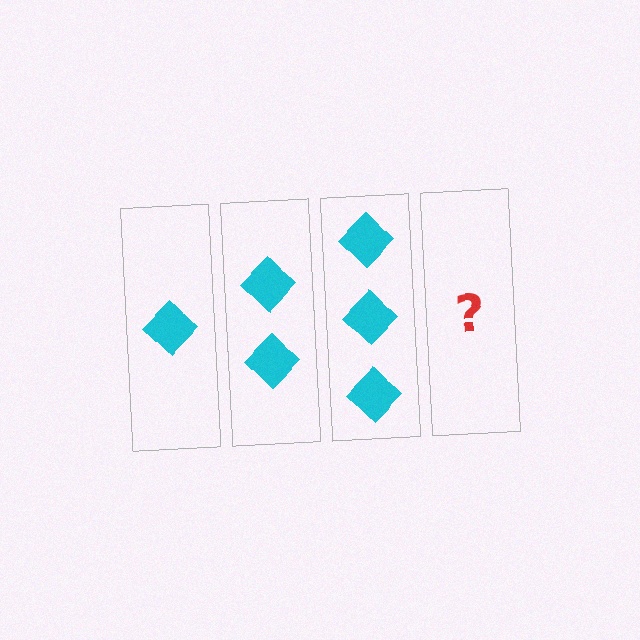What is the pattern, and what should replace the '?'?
The pattern is that each step adds one more diamond. The '?' should be 4 diamonds.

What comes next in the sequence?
The next element should be 4 diamonds.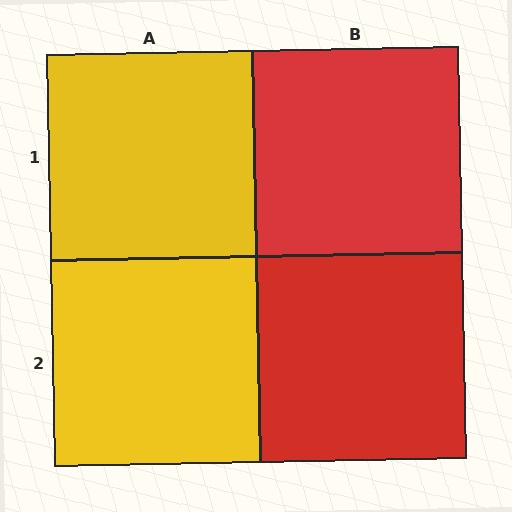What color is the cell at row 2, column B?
Red.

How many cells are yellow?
2 cells are yellow.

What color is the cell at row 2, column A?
Yellow.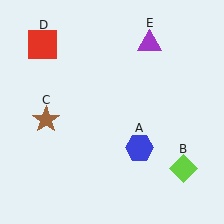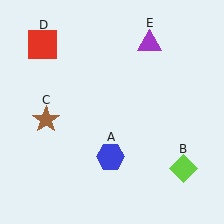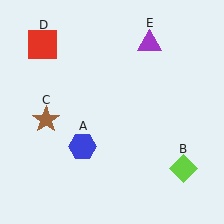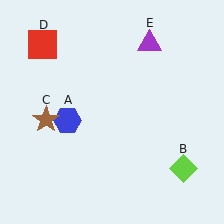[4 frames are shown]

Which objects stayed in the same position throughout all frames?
Lime diamond (object B) and brown star (object C) and red square (object D) and purple triangle (object E) remained stationary.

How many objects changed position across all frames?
1 object changed position: blue hexagon (object A).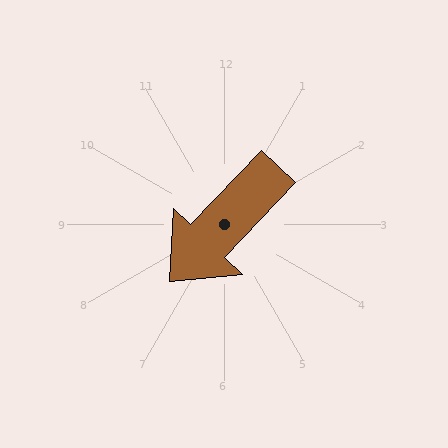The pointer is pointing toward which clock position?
Roughly 7 o'clock.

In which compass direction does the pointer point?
Southwest.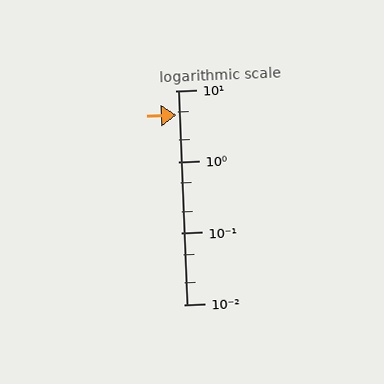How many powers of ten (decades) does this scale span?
The scale spans 3 decades, from 0.01 to 10.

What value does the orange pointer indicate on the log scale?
The pointer indicates approximately 4.5.